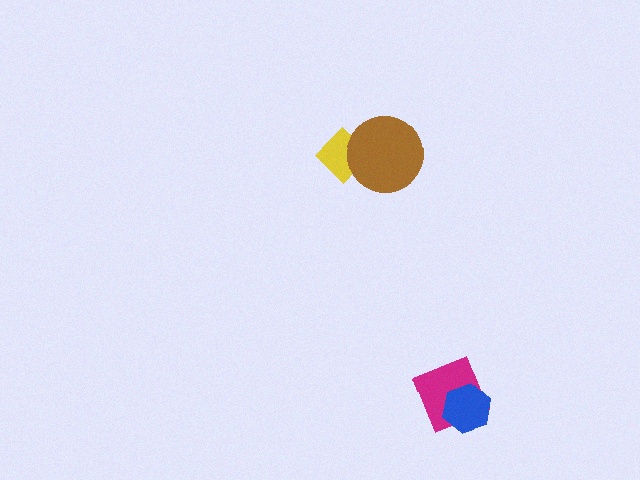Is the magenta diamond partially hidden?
Yes, it is partially covered by another shape.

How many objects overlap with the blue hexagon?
1 object overlaps with the blue hexagon.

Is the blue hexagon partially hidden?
No, no other shape covers it.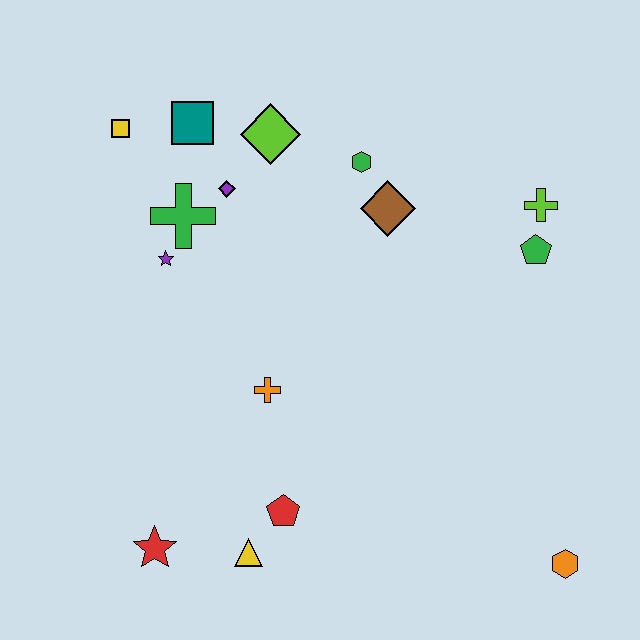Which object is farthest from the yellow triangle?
The lime cross is farthest from the yellow triangle.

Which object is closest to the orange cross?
The red pentagon is closest to the orange cross.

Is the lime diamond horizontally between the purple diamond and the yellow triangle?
No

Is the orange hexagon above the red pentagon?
No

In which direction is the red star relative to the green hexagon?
The red star is below the green hexagon.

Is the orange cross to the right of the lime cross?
No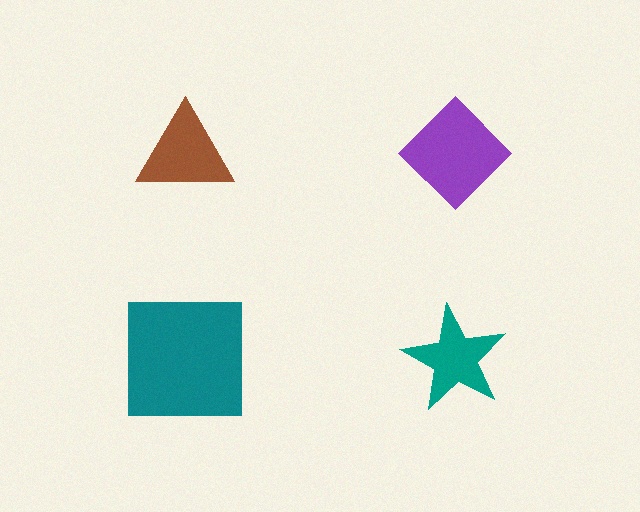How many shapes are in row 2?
2 shapes.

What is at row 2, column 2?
A teal star.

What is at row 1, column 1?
A brown triangle.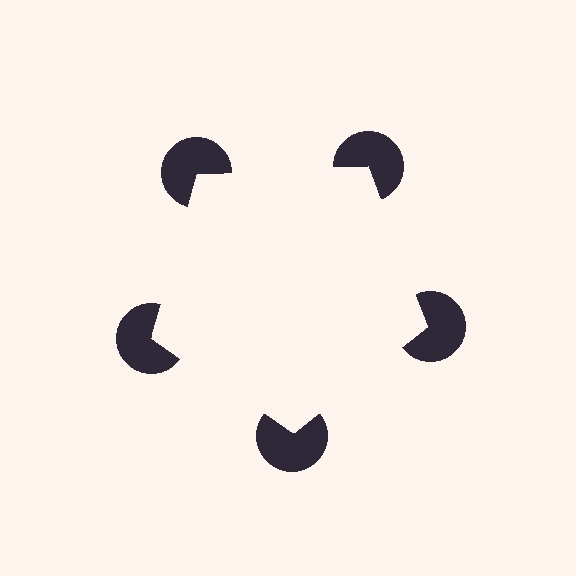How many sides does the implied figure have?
5 sides.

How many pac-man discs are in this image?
There are 5 — one at each vertex of the illusory pentagon.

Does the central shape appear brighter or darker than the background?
It typically appears slightly brighter than the background, even though no actual brightness change is drawn.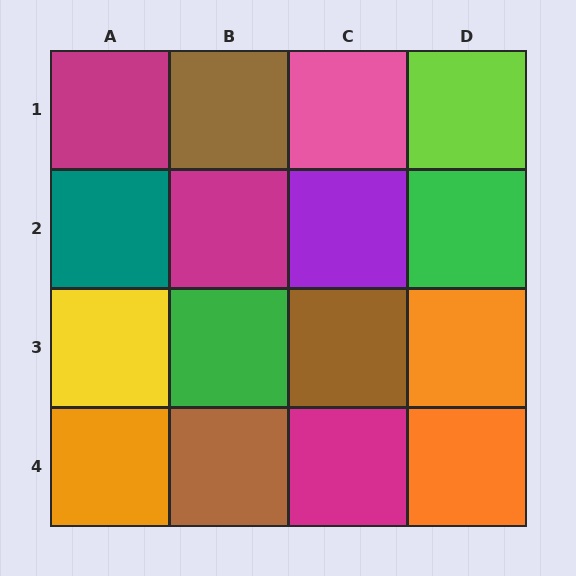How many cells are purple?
1 cell is purple.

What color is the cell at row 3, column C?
Brown.